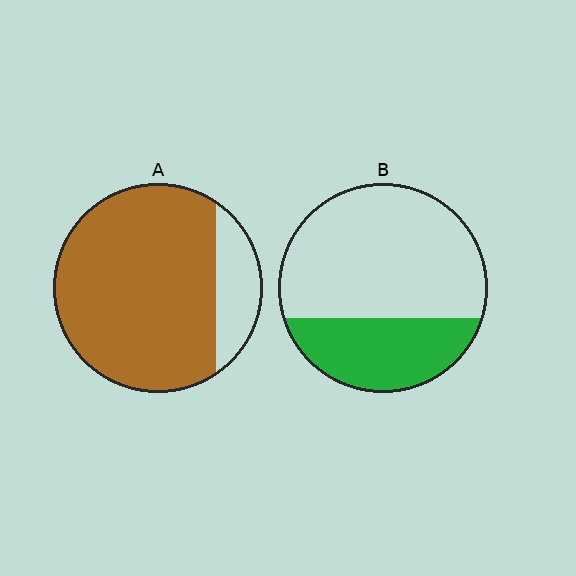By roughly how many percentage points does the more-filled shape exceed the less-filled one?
By roughly 50 percentage points (A over B).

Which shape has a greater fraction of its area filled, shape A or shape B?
Shape A.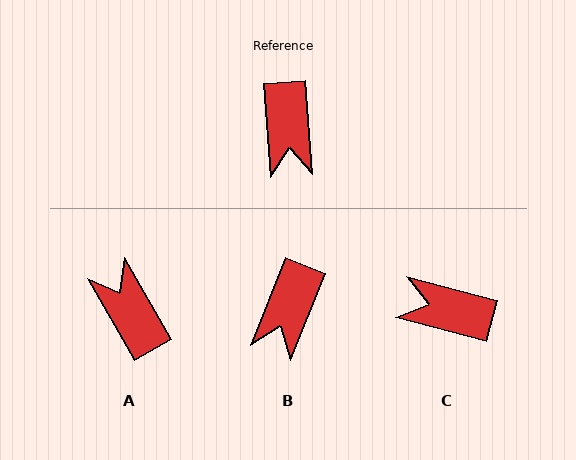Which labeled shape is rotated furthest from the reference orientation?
A, about 154 degrees away.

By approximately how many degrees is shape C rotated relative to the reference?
Approximately 109 degrees clockwise.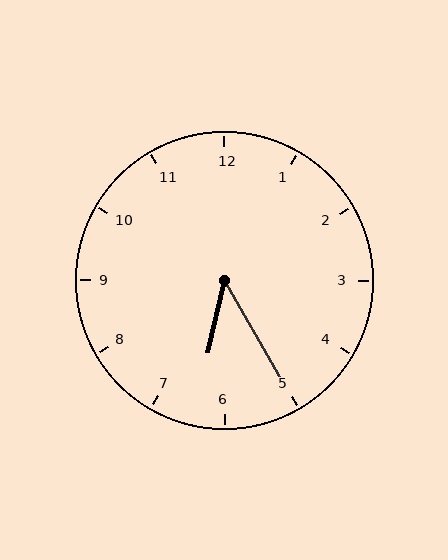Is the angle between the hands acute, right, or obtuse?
It is acute.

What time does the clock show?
6:25.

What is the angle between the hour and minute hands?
Approximately 42 degrees.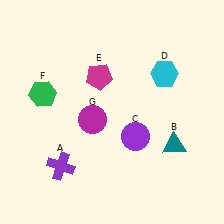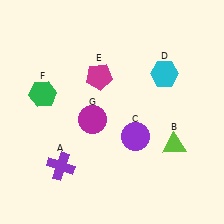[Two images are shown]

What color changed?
The triangle (B) changed from teal in Image 1 to lime in Image 2.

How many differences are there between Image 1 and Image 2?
There is 1 difference between the two images.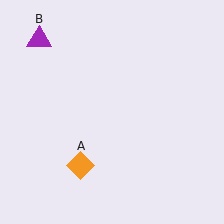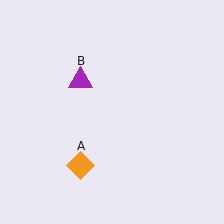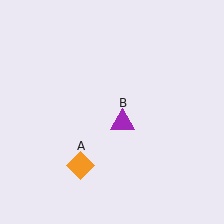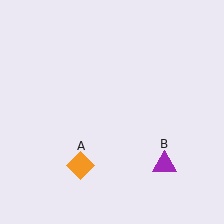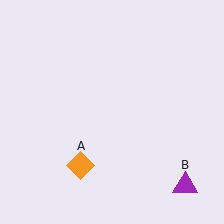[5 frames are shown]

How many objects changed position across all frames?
1 object changed position: purple triangle (object B).